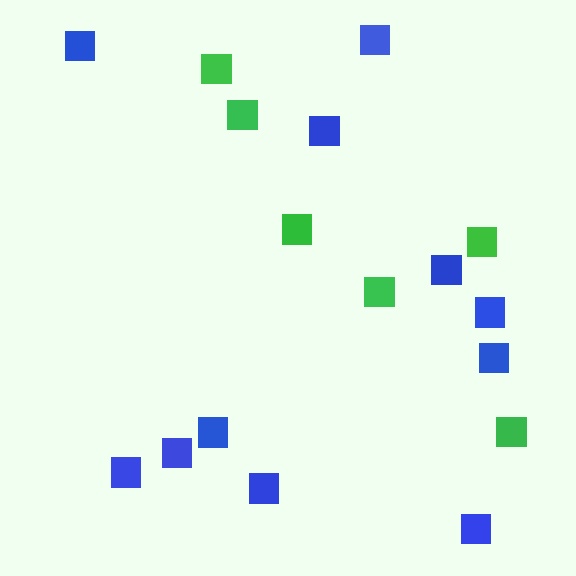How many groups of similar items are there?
There are 2 groups: one group of green squares (6) and one group of blue squares (11).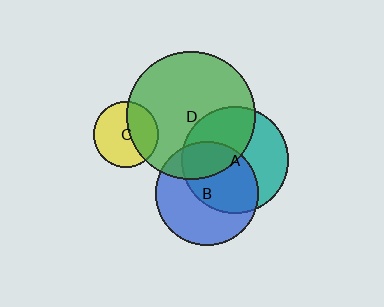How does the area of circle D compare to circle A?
Approximately 1.4 times.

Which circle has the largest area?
Circle D (green).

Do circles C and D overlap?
Yes.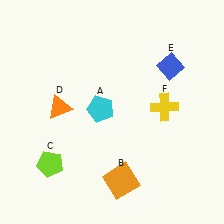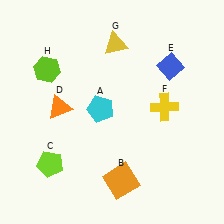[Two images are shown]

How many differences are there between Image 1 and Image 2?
There are 2 differences between the two images.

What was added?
A yellow triangle (G), a lime hexagon (H) were added in Image 2.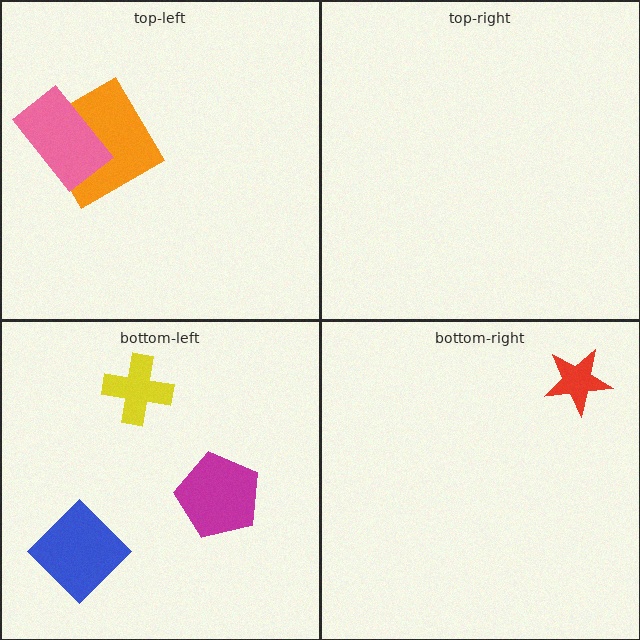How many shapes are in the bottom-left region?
3.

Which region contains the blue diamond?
The bottom-left region.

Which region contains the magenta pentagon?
The bottom-left region.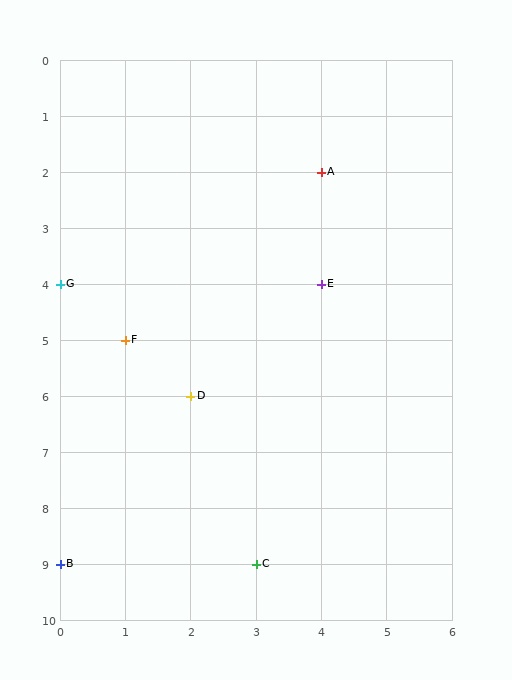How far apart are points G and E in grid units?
Points G and E are 4 columns apart.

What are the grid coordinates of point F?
Point F is at grid coordinates (1, 5).